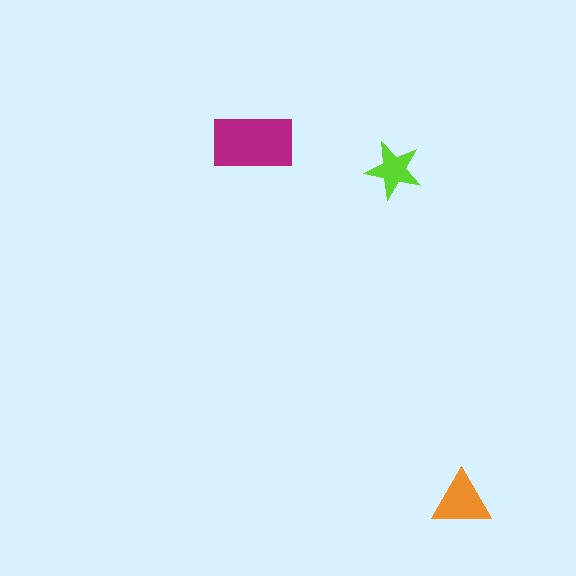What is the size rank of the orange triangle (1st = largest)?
2nd.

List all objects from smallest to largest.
The lime star, the orange triangle, the magenta rectangle.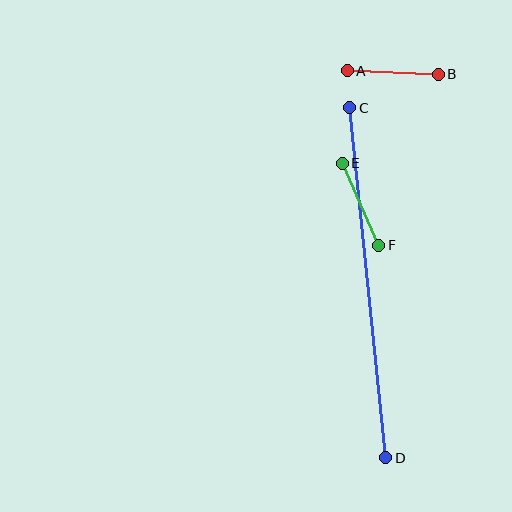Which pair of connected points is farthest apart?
Points C and D are farthest apart.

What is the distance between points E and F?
The distance is approximately 90 pixels.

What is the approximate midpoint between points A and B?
The midpoint is at approximately (393, 73) pixels.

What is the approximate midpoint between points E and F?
The midpoint is at approximately (360, 204) pixels.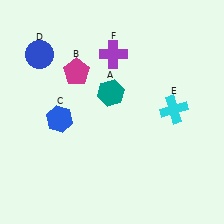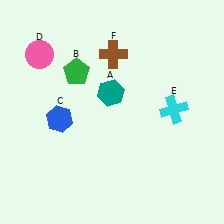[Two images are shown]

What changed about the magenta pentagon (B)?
In Image 1, B is magenta. In Image 2, it changed to green.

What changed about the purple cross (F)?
In Image 1, F is purple. In Image 2, it changed to brown.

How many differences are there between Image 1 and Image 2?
There are 3 differences between the two images.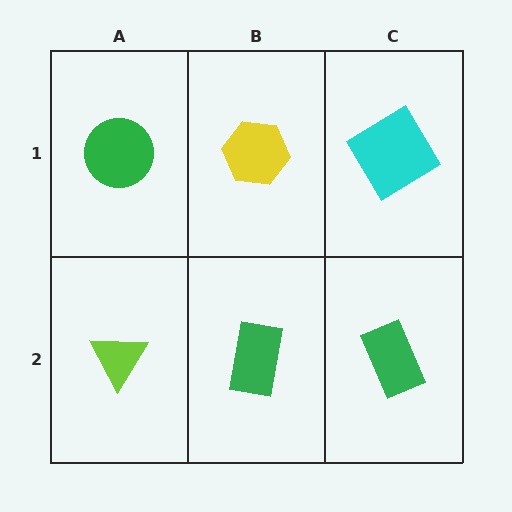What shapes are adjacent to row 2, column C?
A cyan diamond (row 1, column C), a green rectangle (row 2, column B).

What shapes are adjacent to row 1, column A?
A lime triangle (row 2, column A), a yellow hexagon (row 1, column B).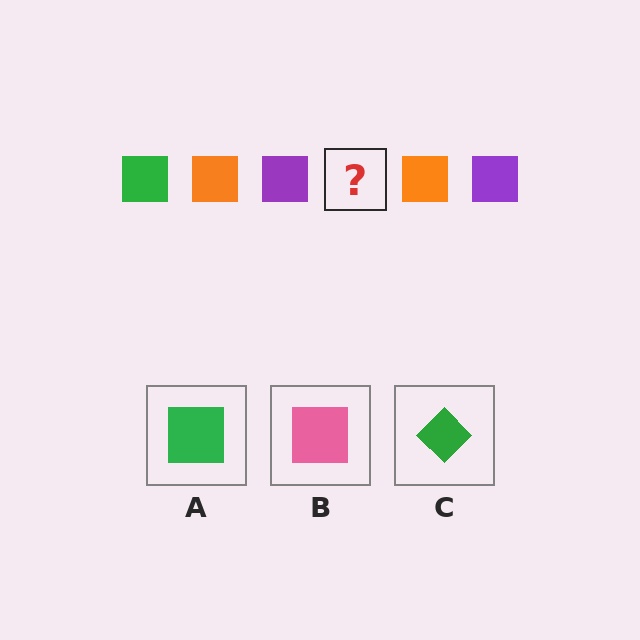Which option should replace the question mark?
Option A.